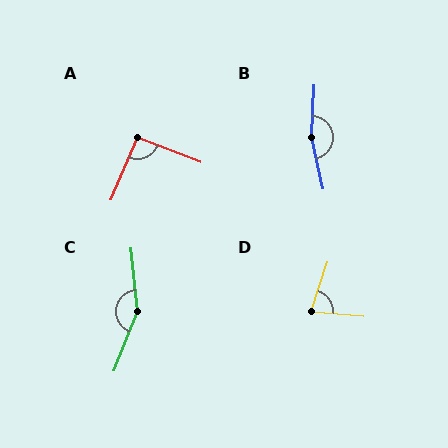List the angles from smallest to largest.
D (77°), A (92°), C (152°), B (165°).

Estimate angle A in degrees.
Approximately 92 degrees.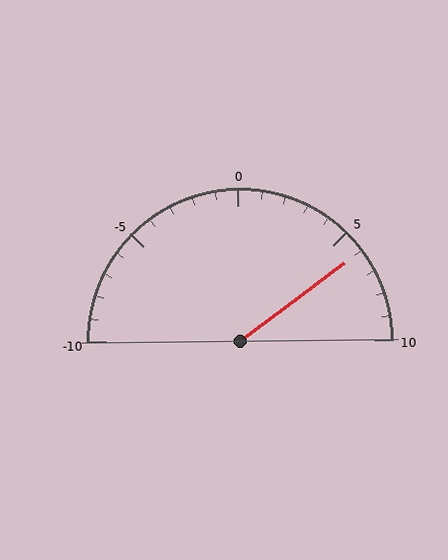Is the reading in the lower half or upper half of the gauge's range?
The reading is in the upper half of the range (-10 to 10).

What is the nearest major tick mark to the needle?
The nearest major tick mark is 5.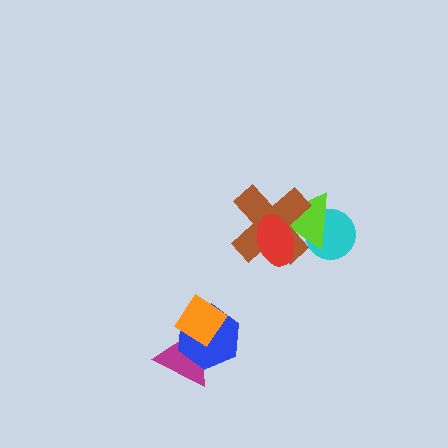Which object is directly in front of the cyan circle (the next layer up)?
The lime triangle is directly in front of the cyan circle.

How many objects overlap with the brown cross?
3 objects overlap with the brown cross.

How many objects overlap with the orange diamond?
2 objects overlap with the orange diamond.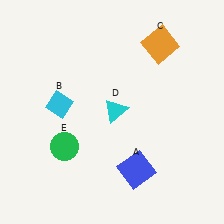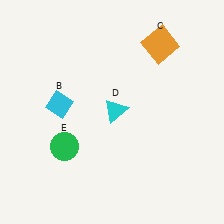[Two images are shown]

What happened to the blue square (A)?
The blue square (A) was removed in Image 2. It was in the bottom-right area of Image 1.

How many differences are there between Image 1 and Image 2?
There is 1 difference between the two images.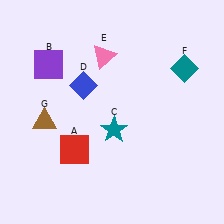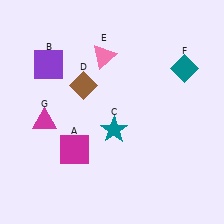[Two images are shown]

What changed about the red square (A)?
In Image 1, A is red. In Image 2, it changed to magenta.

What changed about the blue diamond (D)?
In Image 1, D is blue. In Image 2, it changed to brown.